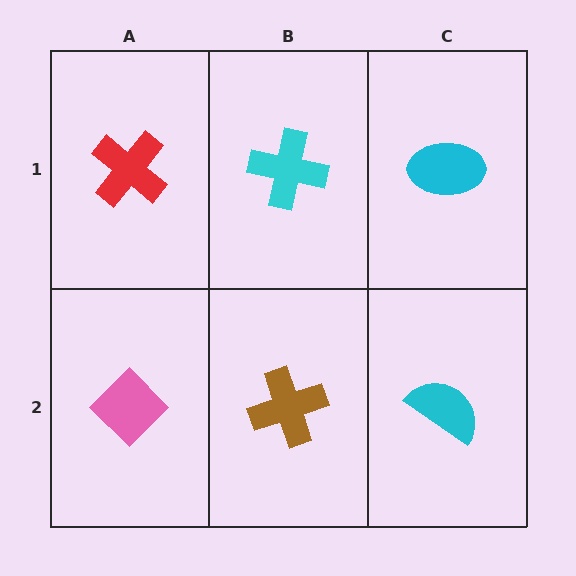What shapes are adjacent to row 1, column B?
A brown cross (row 2, column B), a red cross (row 1, column A), a cyan ellipse (row 1, column C).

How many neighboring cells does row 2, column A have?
2.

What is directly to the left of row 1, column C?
A cyan cross.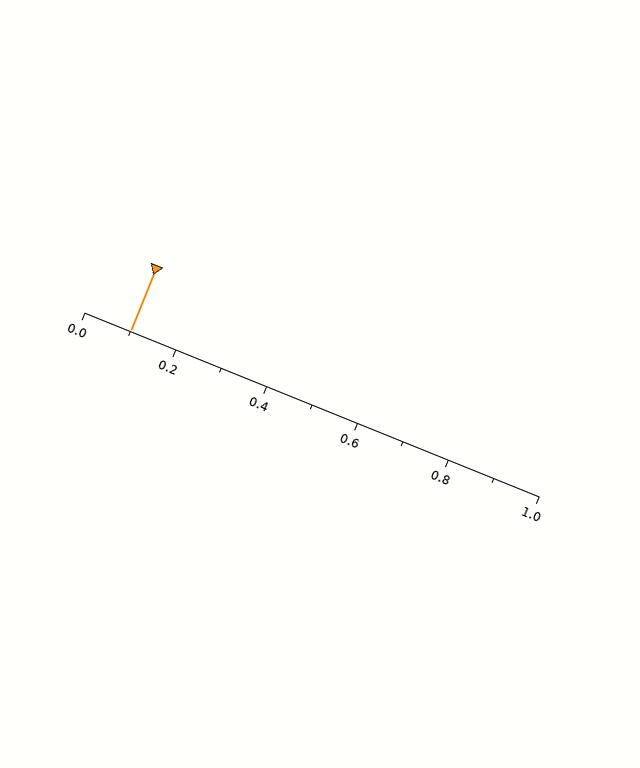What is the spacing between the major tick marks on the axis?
The major ticks are spaced 0.2 apart.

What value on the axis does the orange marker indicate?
The marker indicates approximately 0.1.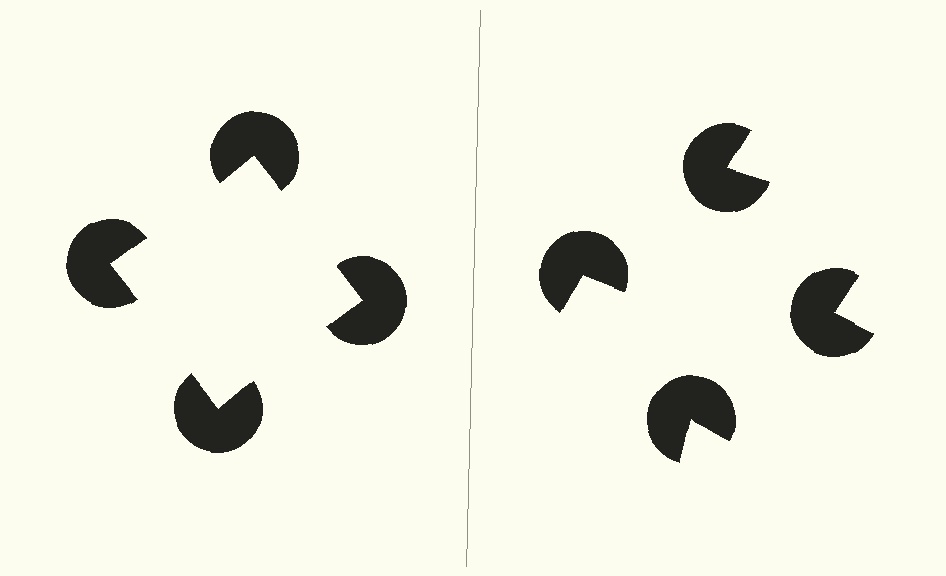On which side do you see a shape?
An illusory square appears on the left side. On the right side the wedge cuts are rotated, so no coherent shape forms.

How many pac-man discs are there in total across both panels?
8 — 4 on each side.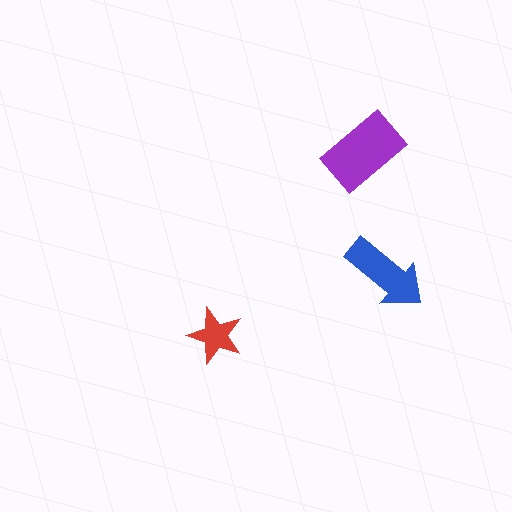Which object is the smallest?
The red star.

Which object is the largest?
The purple rectangle.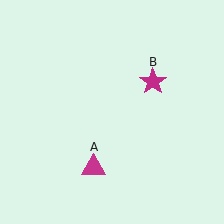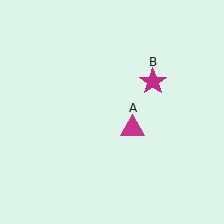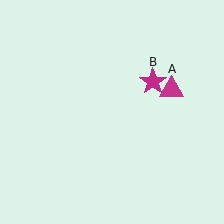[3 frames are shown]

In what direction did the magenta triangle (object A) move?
The magenta triangle (object A) moved up and to the right.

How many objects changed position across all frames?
1 object changed position: magenta triangle (object A).